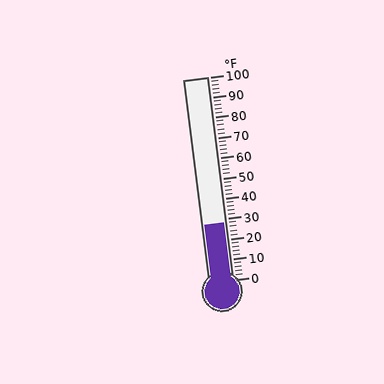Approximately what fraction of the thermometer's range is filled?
The thermometer is filled to approximately 30% of its range.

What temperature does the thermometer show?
The thermometer shows approximately 28°F.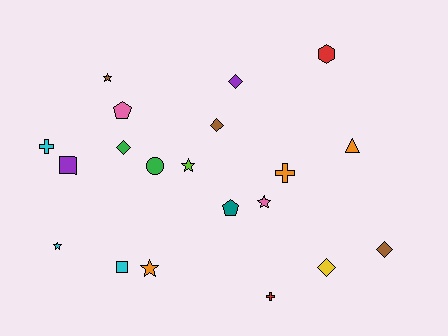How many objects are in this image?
There are 20 objects.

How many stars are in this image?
There are 5 stars.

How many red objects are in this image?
There are 2 red objects.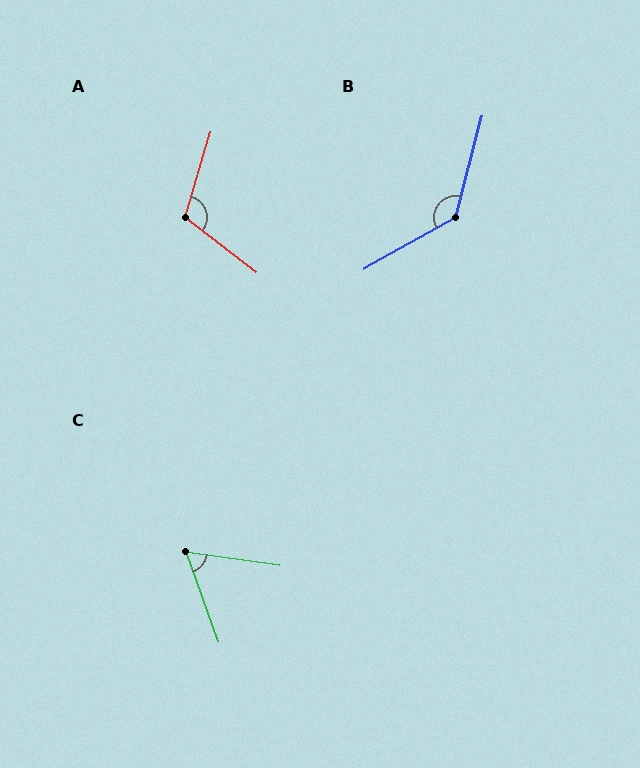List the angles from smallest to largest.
C (62°), A (111°), B (134°).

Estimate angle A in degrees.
Approximately 111 degrees.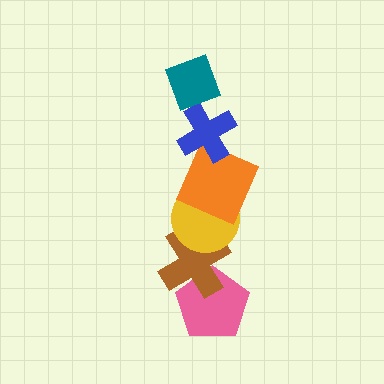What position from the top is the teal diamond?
The teal diamond is 1st from the top.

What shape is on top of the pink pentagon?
The brown cross is on top of the pink pentagon.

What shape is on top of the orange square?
The blue cross is on top of the orange square.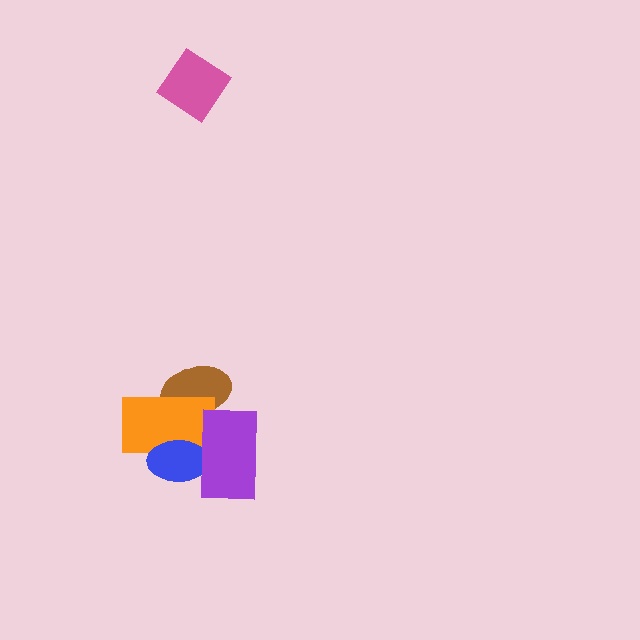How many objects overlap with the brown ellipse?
2 objects overlap with the brown ellipse.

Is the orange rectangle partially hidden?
Yes, it is partially covered by another shape.